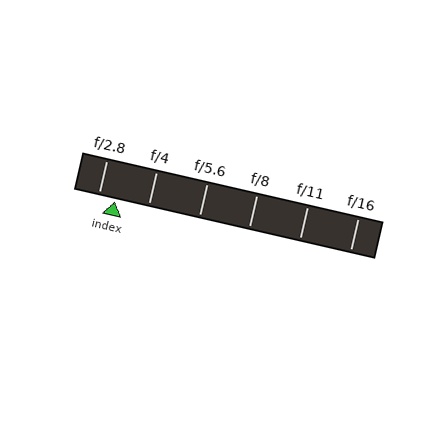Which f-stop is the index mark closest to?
The index mark is closest to f/2.8.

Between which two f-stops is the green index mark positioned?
The index mark is between f/2.8 and f/4.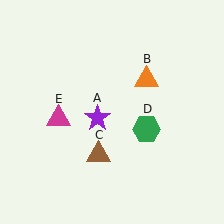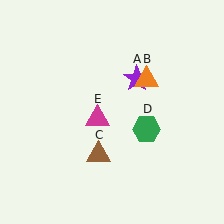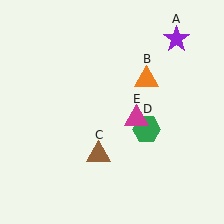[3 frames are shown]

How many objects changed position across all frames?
2 objects changed position: purple star (object A), magenta triangle (object E).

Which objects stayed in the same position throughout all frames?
Orange triangle (object B) and brown triangle (object C) and green hexagon (object D) remained stationary.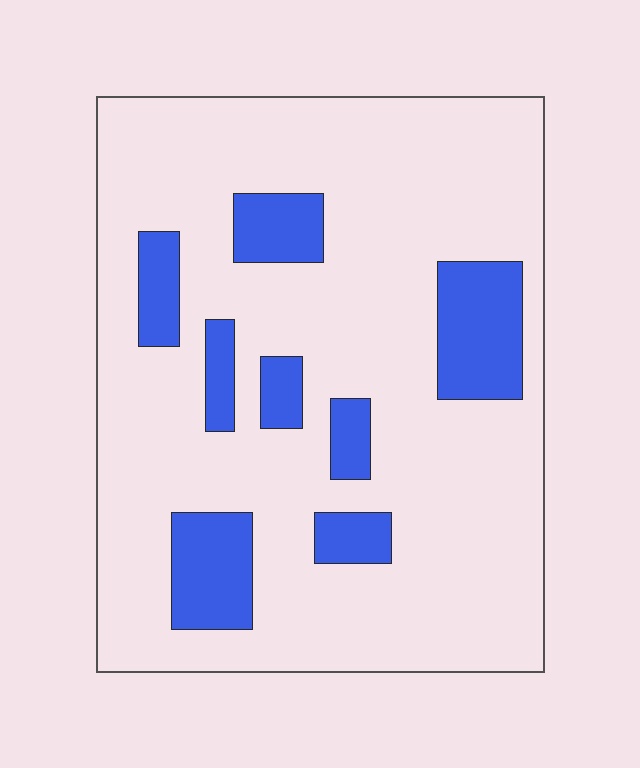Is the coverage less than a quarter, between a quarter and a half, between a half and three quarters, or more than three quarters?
Less than a quarter.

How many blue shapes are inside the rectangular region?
8.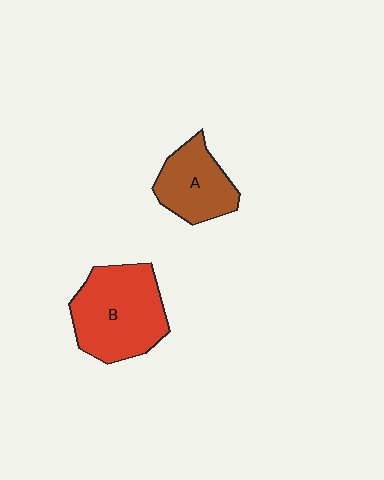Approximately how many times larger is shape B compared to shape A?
Approximately 1.6 times.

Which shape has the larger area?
Shape B (red).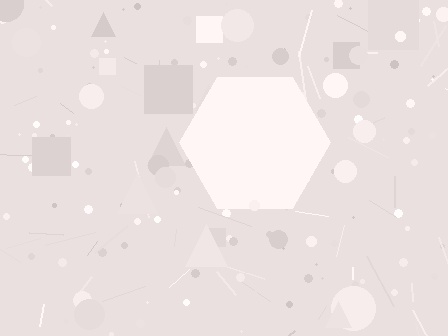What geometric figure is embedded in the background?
A hexagon is embedded in the background.